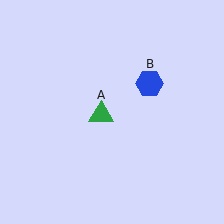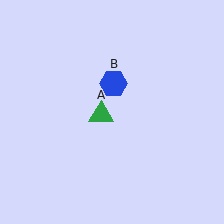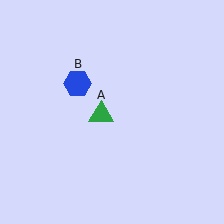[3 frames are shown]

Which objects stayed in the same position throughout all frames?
Green triangle (object A) remained stationary.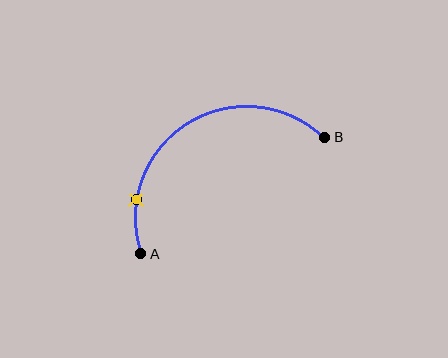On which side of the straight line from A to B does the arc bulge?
The arc bulges above the straight line connecting A and B.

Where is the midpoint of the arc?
The arc midpoint is the point on the curve farthest from the straight line joining A and B. It sits above that line.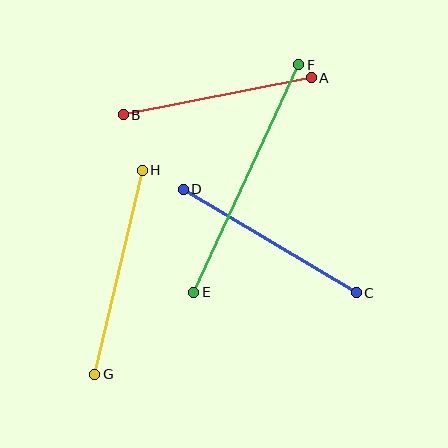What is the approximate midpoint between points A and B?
The midpoint is at approximately (217, 96) pixels.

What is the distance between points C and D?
The distance is approximately 201 pixels.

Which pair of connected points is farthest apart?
Points E and F are farthest apart.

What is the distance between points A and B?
The distance is approximately 192 pixels.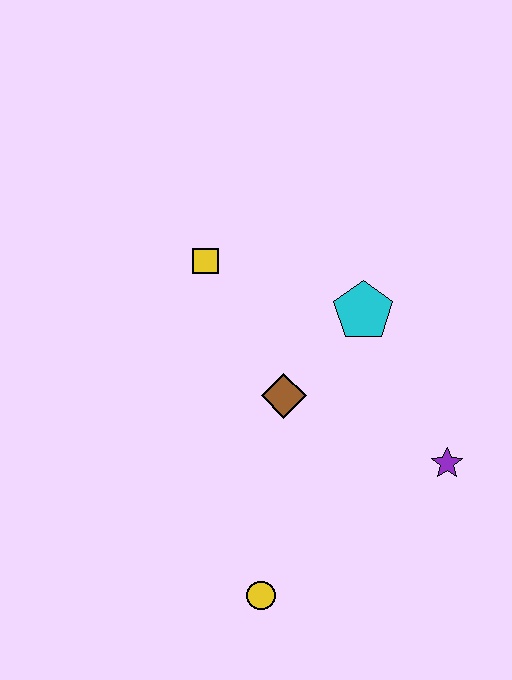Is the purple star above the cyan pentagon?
No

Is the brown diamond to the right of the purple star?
No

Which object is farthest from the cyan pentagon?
The yellow circle is farthest from the cyan pentagon.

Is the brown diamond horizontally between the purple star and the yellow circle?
Yes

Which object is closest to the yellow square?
The brown diamond is closest to the yellow square.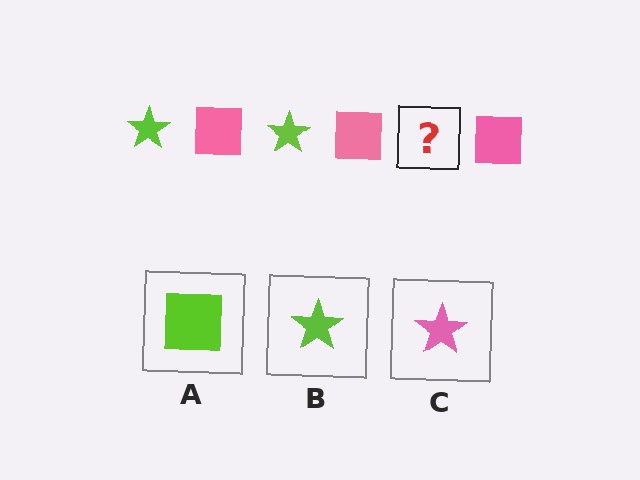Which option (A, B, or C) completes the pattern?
B.